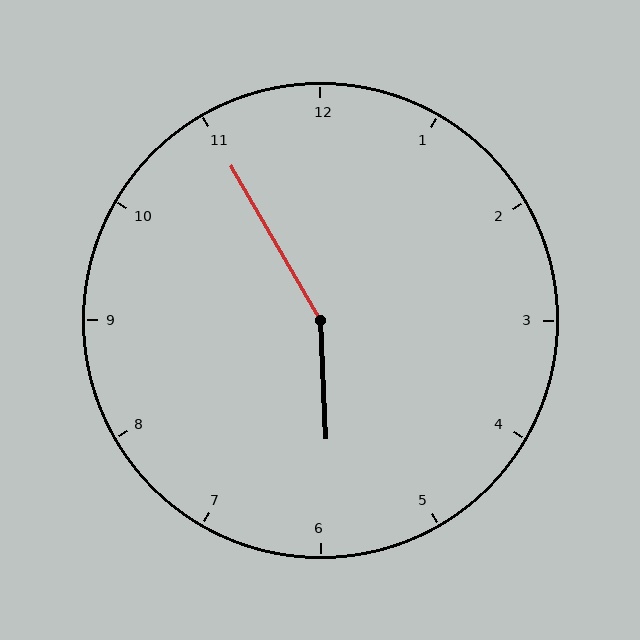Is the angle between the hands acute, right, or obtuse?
It is obtuse.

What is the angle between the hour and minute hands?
Approximately 152 degrees.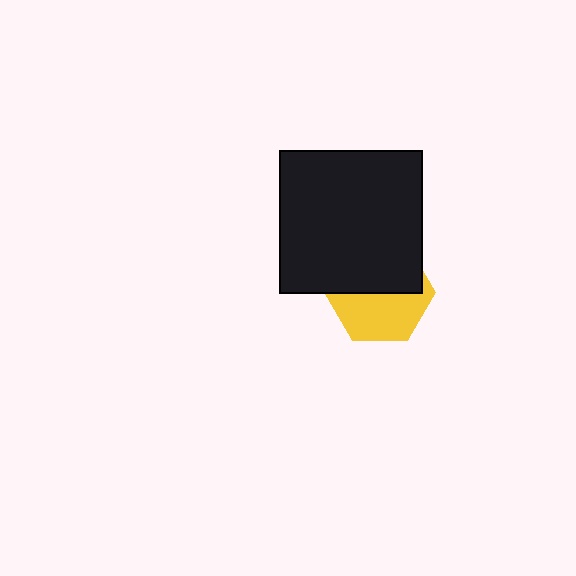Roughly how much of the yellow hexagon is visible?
About half of it is visible (roughly 50%).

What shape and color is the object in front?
The object in front is a black square.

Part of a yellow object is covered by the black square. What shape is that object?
It is a hexagon.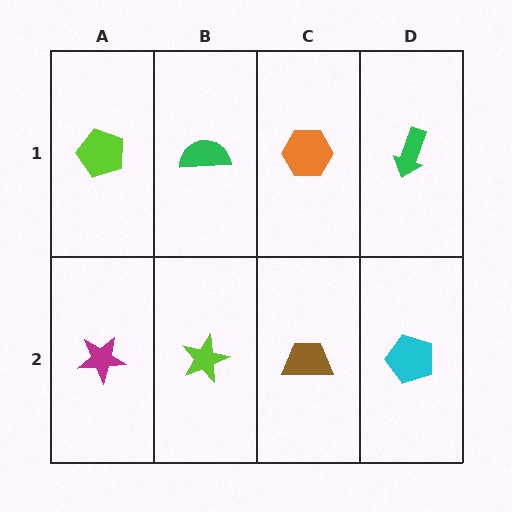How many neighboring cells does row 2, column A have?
2.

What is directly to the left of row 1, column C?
A green semicircle.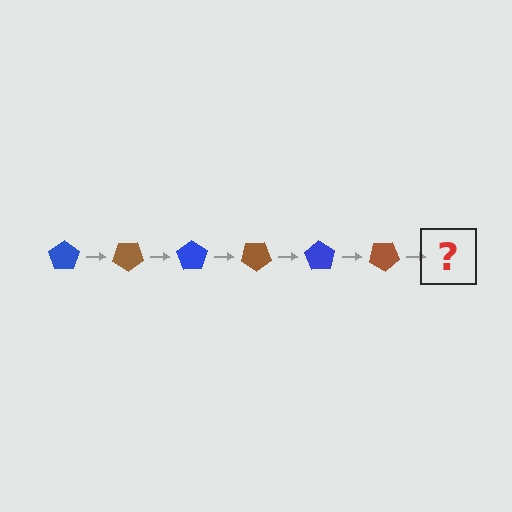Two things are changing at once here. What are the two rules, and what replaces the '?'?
The two rules are that it rotates 35 degrees each step and the color cycles through blue and brown. The '?' should be a blue pentagon, rotated 210 degrees from the start.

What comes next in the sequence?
The next element should be a blue pentagon, rotated 210 degrees from the start.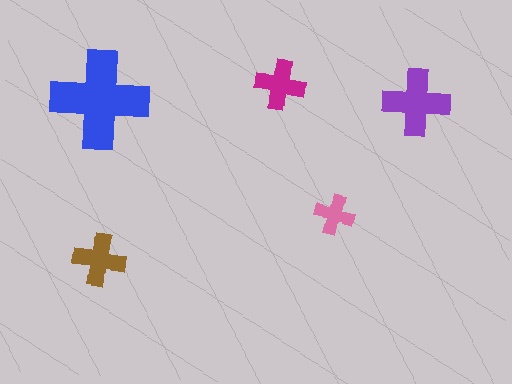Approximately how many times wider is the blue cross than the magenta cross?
About 2 times wider.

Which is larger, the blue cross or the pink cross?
The blue one.